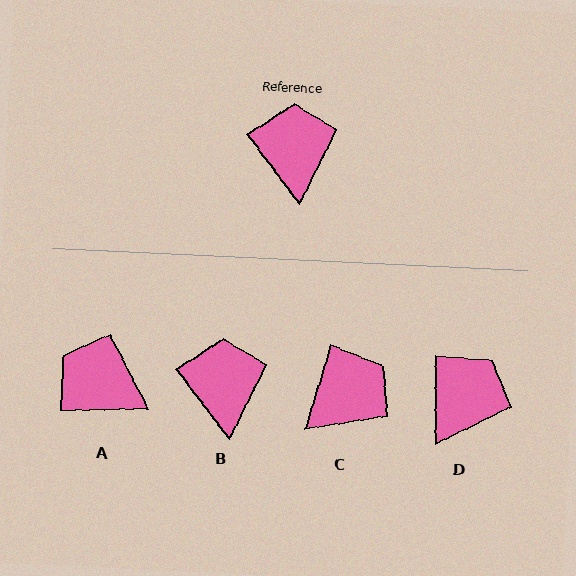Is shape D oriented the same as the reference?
No, it is off by about 37 degrees.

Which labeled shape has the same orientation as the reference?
B.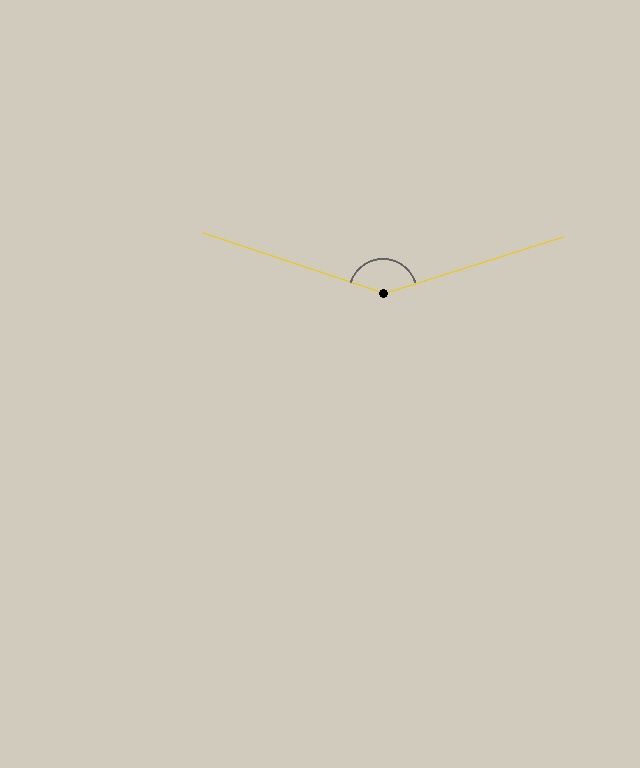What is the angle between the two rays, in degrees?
Approximately 144 degrees.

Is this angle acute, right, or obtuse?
It is obtuse.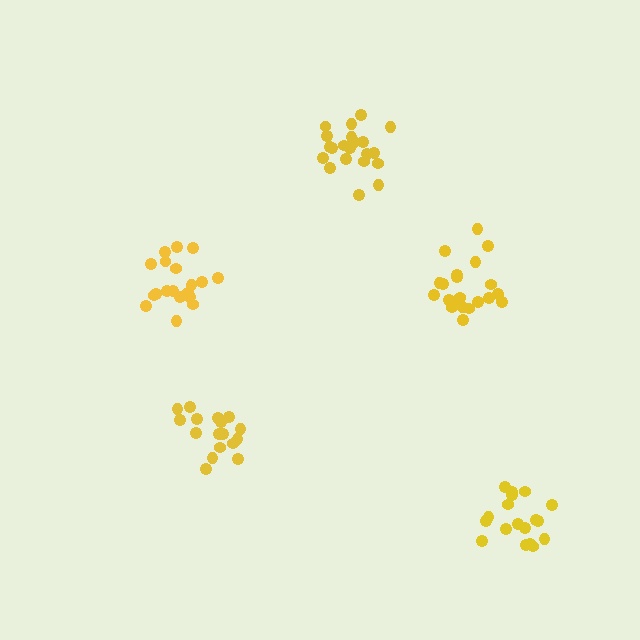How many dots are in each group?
Group 1: 21 dots, Group 2: 19 dots, Group 3: 18 dots, Group 4: 17 dots, Group 5: 21 dots (96 total).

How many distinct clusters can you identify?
There are 5 distinct clusters.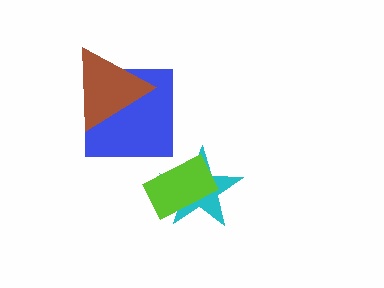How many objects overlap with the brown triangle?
1 object overlaps with the brown triangle.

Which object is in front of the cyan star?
The lime rectangle is in front of the cyan star.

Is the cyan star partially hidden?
Yes, it is partially covered by another shape.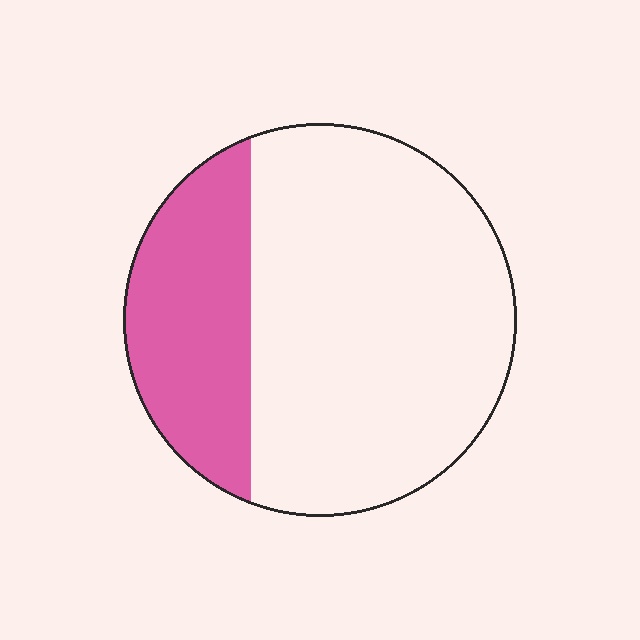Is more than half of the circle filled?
No.